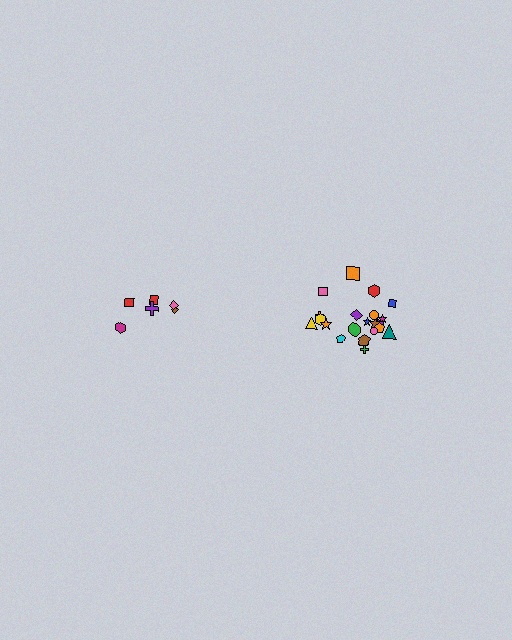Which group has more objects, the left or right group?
The right group.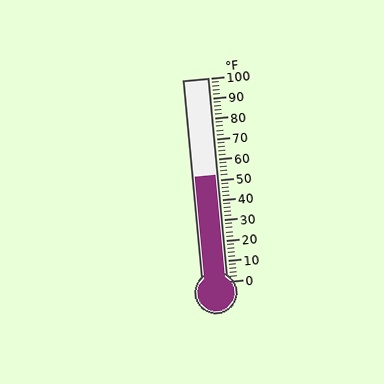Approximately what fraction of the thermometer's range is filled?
The thermometer is filled to approximately 50% of its range.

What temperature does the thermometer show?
The thermometer shows approximately 52°F.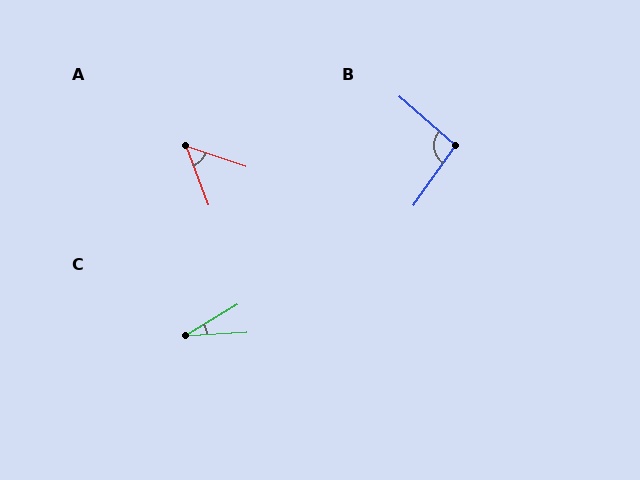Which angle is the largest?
B, at approximately 96 degrees.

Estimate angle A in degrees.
Approximately 51 degrees.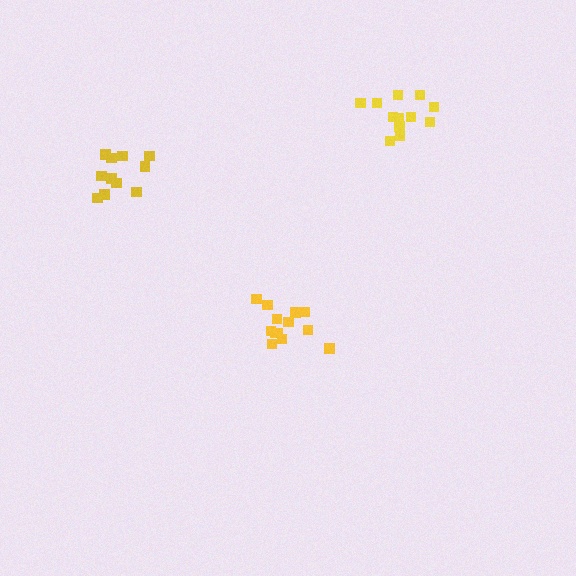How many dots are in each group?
Group 1: 12 dots, Group 2: 13 dots, Group 3: 11 dots (36 total).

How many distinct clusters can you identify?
There are 3 distinct clusters.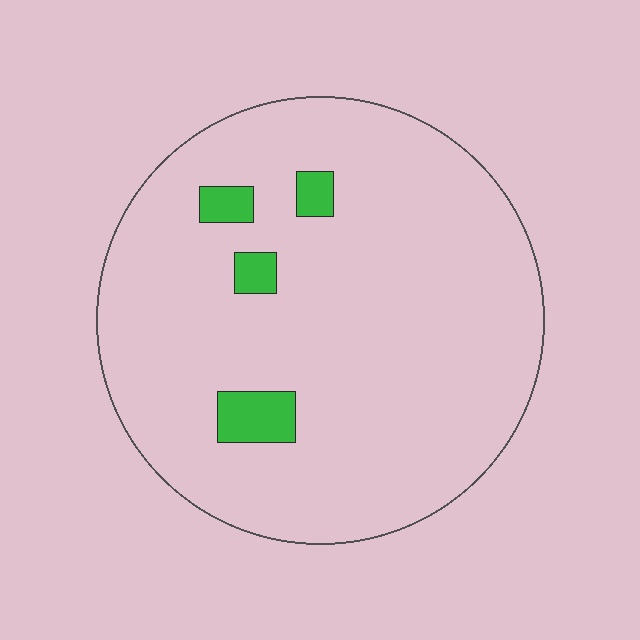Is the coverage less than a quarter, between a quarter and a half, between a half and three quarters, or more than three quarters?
Less than a quarter.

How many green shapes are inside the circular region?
4.